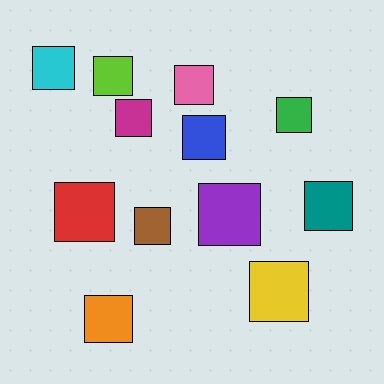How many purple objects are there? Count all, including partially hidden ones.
There is 1 purple object.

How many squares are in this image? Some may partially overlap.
There are 12 squares.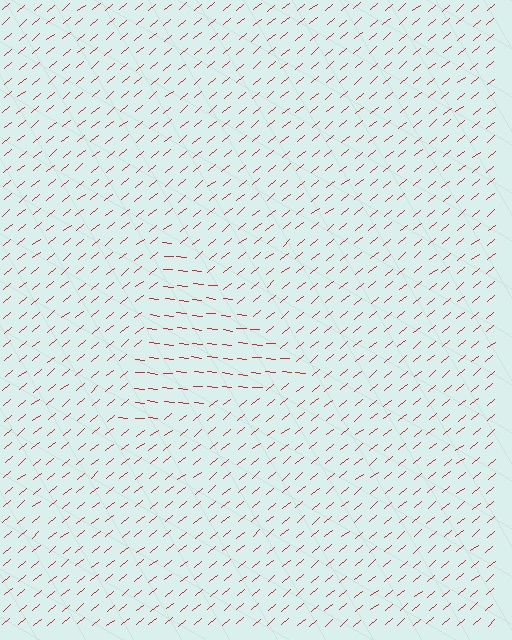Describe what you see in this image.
The image is filled with small red line segments. A triangle region in the image has lines oriented differently from the surrounding lines, creating a visible texture boundary.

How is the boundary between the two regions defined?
The boundary is defined purely by a change in line orientation (approximately 45 degrees difference). All lines are the same color and thickness.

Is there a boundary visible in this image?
Yes, there is a texture boundary formed by a change in line orientation.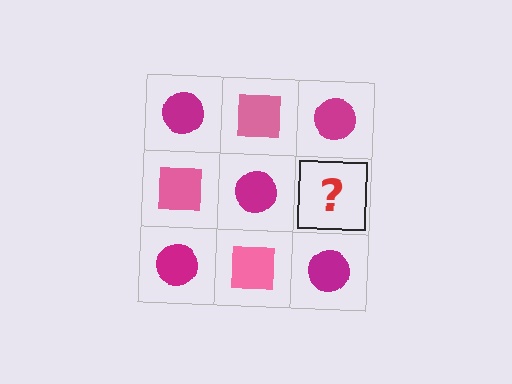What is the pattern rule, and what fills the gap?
The rule is that it alternates magenta circle and pink square in a checkerboard pattern. The gap should be filled with a pink square.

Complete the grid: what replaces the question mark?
The question mark should be replaced with a pink square.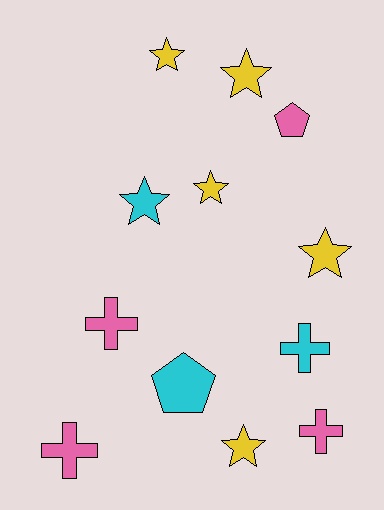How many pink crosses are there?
There are 3 pink crosses.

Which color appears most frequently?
Yellow, with 5 objects.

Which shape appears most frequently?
Star, with 6 objects.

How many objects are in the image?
There are 12 objects.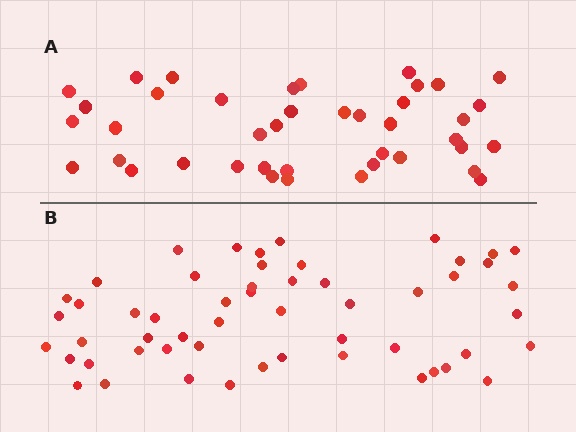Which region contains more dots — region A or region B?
Region B (the bottom region) has more dots.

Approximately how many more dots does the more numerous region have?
Region B has approximately 15 more dots than region A.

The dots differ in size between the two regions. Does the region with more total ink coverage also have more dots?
No. Region A has more total ink coverage because its dots are larger, but region B actually contains more individual dots. Total area can be misleading — the number of items is what matters here.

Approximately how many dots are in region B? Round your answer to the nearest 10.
About 50 dots. (The exact count is 54, which rounds to 50.)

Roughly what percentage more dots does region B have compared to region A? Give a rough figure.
About 30% more.